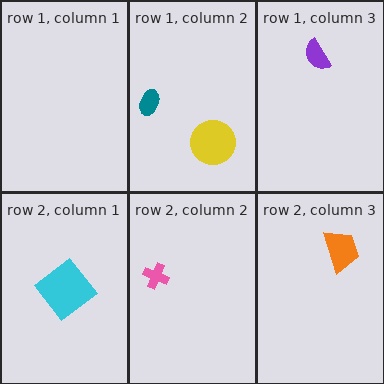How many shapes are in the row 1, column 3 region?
1.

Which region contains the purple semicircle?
The row 1, column 3 region.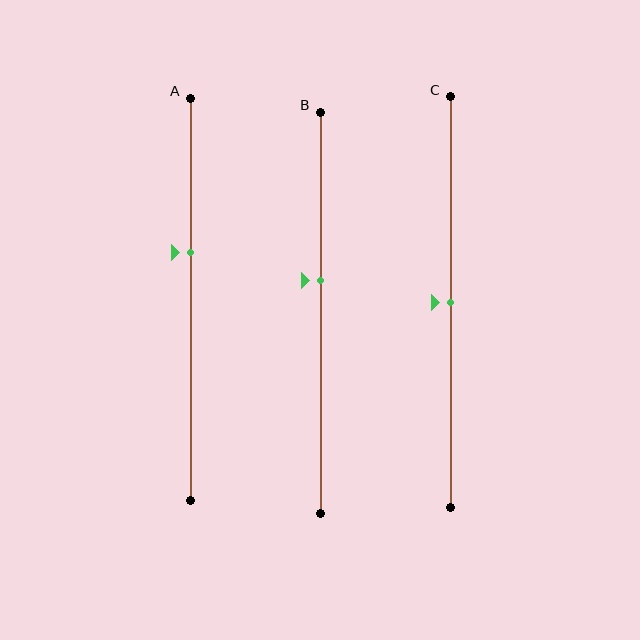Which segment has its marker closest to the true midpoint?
Segment C has its marker closest to the true midpoint.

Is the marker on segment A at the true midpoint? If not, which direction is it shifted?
No, the marker on segment A is shifted upward by about 12% of the segment length.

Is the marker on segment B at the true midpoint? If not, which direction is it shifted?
No, the marker on segment B is shifted upward by about 8% of the segment length.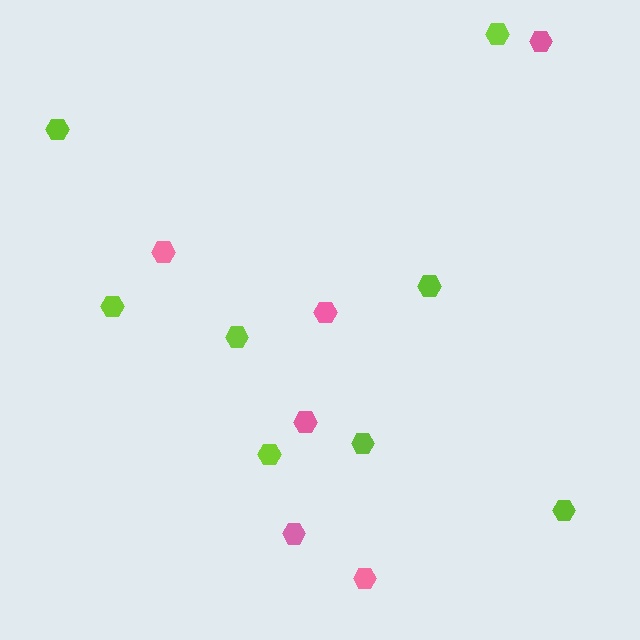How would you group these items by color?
There are 2 groups: one group of lime hexagons (8) and one group of pink hexagons (6).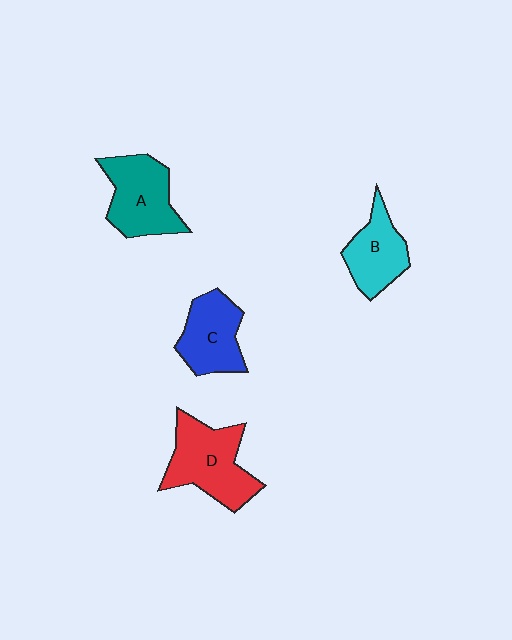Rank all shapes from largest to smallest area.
From largest to smallest: D (red), A (teal), C (blue), B (cyan).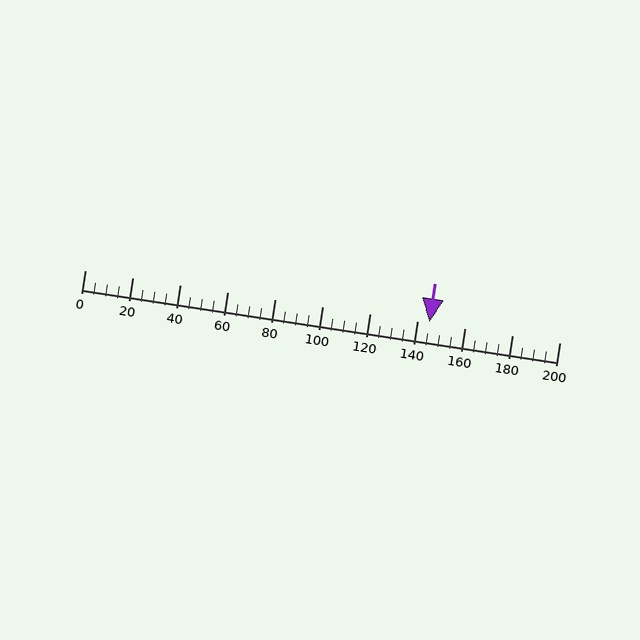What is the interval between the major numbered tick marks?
The major tick marks are spaced 20 units apart.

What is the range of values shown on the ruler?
The ruler shows values from 0 to 200.